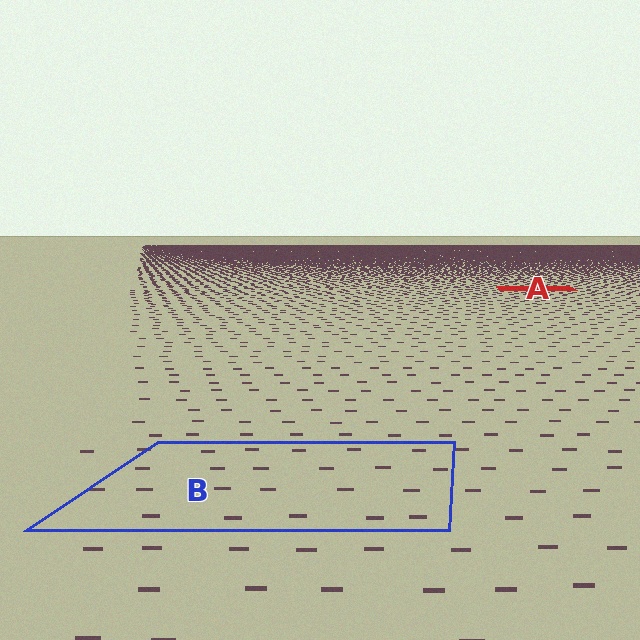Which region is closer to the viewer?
Region B is closer. The texture elements there are larger and more spread out.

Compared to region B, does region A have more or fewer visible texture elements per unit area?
Region A has more texture elements per unit area — they are packed more densely because it is farther away.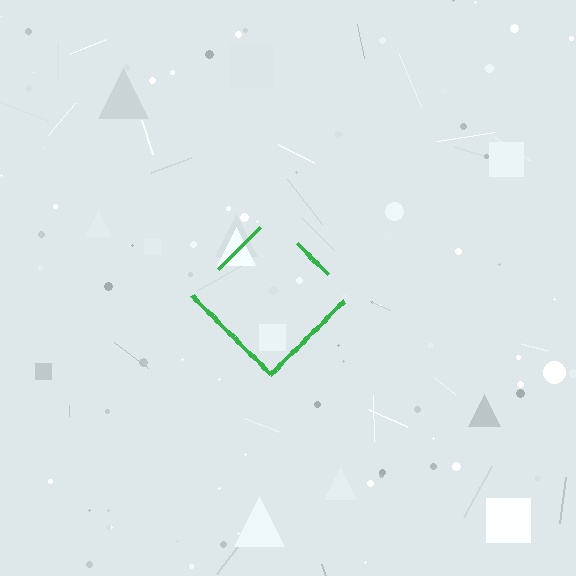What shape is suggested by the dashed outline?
The dashed outline suggests a diamond.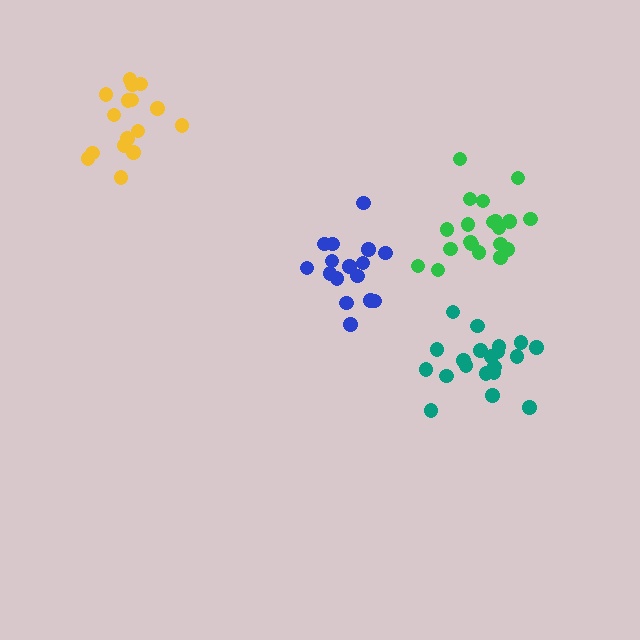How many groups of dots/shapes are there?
There are 4 groups.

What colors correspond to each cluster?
The clusters are colored: green, teal, yellow, blue.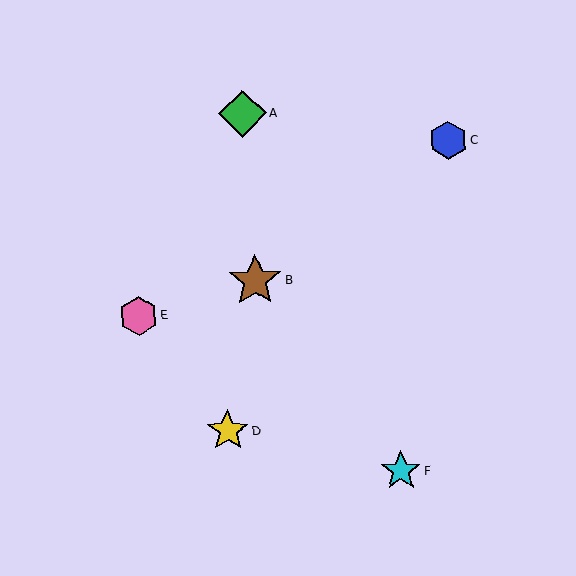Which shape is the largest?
The brown star (labeled B) is the largest.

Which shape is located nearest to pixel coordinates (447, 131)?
The blue hexagon (labeled C) at (448, 141) is nearest to that location.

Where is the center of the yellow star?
The center of the yellow star is at (228, 431).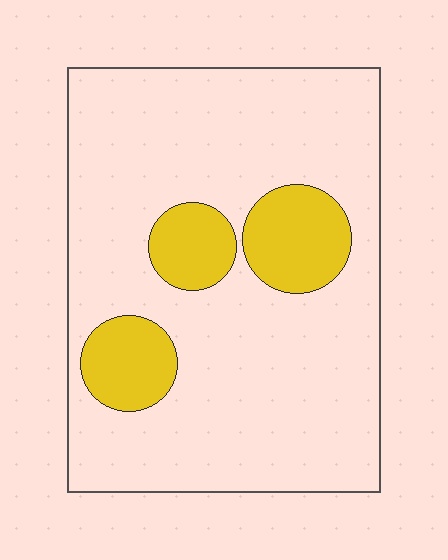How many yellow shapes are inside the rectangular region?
3.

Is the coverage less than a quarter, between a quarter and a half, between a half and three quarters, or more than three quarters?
Less than a quarter.